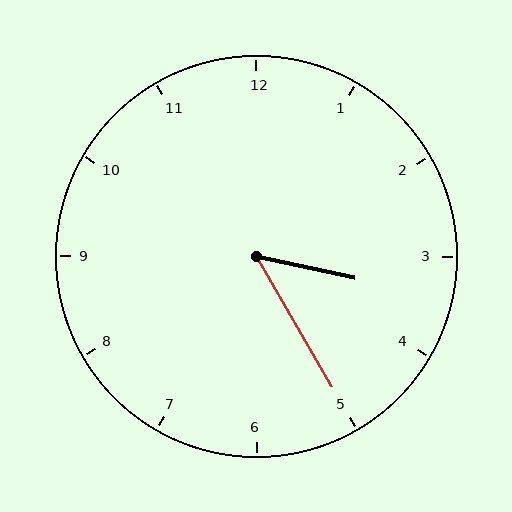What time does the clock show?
3:25.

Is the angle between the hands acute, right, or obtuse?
It is acute.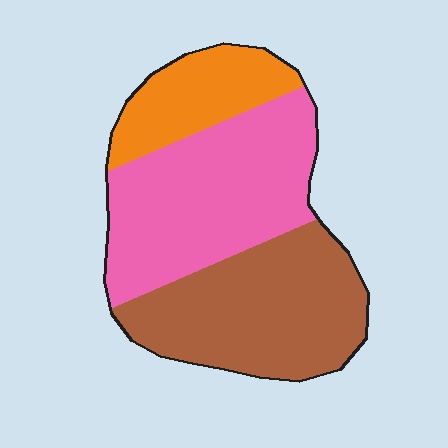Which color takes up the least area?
Orange, at roughly 20%.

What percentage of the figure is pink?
Pink takes up between a third and a half of the figure.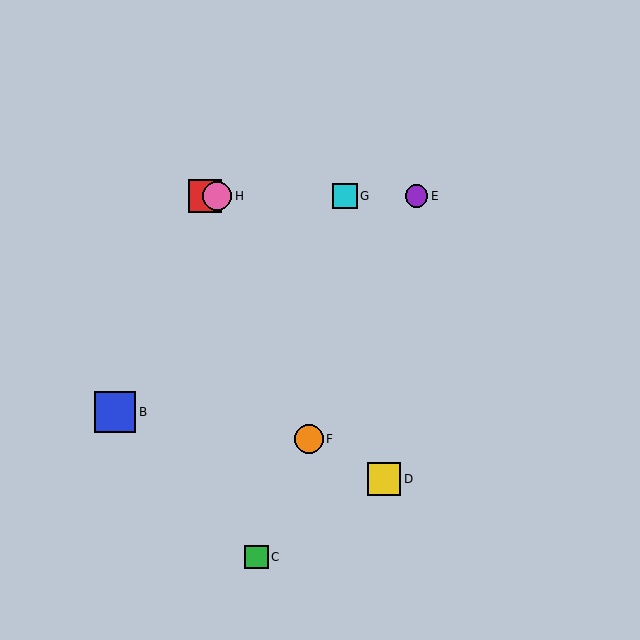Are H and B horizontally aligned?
No, H is at y≈196 and B is at y≈412.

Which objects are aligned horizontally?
Objects A, E, G, H are aligned horizontally.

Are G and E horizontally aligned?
Yes, both are at y≈196.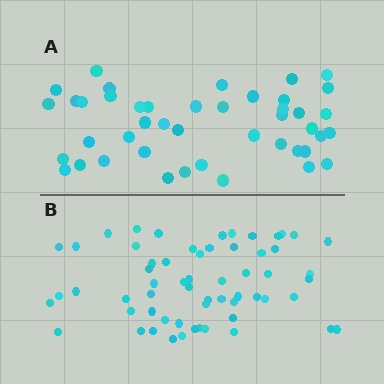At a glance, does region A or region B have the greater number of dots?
Region B (the bottom region) has more dots.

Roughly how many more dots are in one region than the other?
Region B has approximately 15 more dots than region A.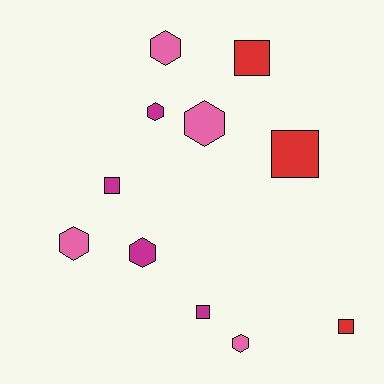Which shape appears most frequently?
Hexagon, with 6 objects.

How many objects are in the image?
There are 11 objects.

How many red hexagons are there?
There are no red hexagons.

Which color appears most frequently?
Magenta, with 4 objects.